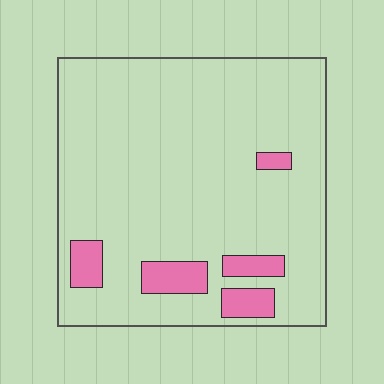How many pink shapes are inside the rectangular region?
5.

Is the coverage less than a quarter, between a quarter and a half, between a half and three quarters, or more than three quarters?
Less than a quarter.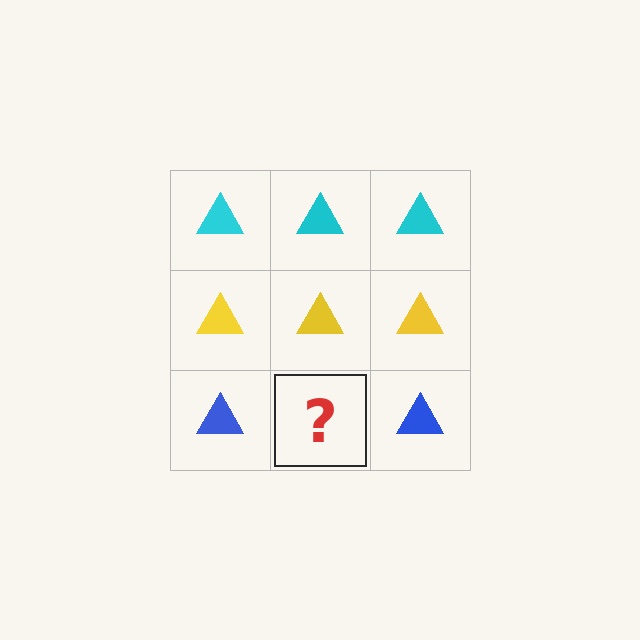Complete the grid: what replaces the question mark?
The question mark should be replaced with a blue triangle.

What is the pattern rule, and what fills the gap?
The rule is that each row has a consistent color. The gap should be filled with a blue triangle.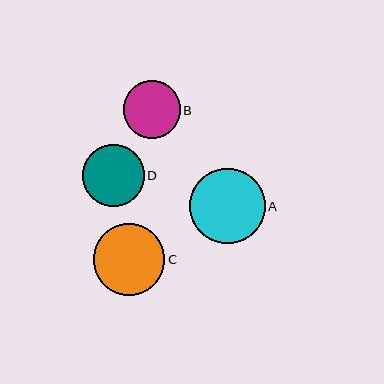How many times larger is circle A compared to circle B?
Circle A is approximately 1.3 times the size of circle B.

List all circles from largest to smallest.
From largest to smallest: A, C, D, B.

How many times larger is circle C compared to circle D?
Circle C is approximately 1.2 times the size of circle D.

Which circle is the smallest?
Circle B is the smallest with a size of approximately 57 pixels.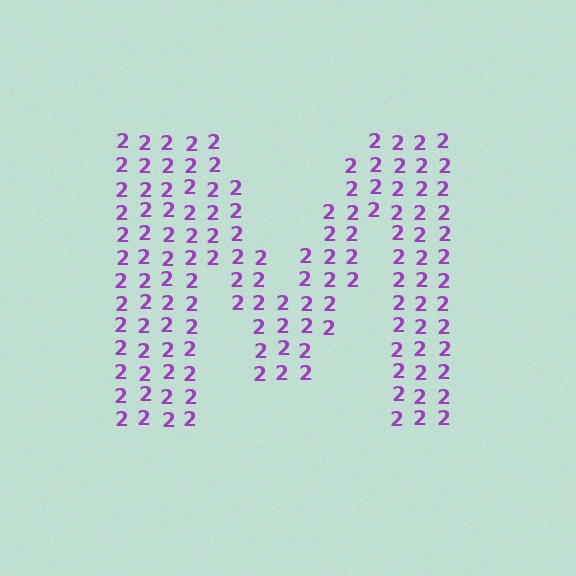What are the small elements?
The small elements are digit 2's.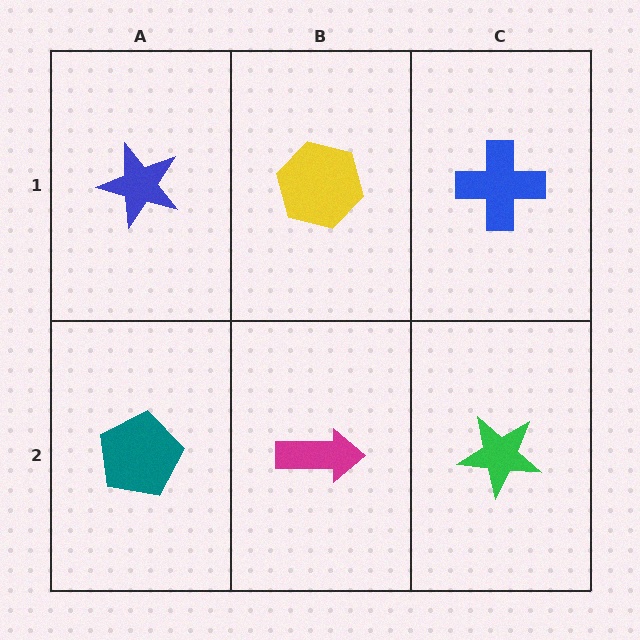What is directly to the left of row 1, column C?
A yellow hexagon.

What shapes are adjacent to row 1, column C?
A green star (row 2, column C), a yellow hexagon (row 1, column B).